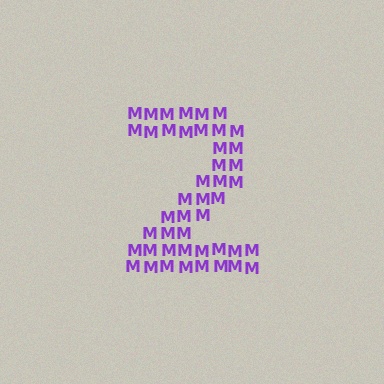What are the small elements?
The small elements are letter M's.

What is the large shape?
The large shape is the digit 2.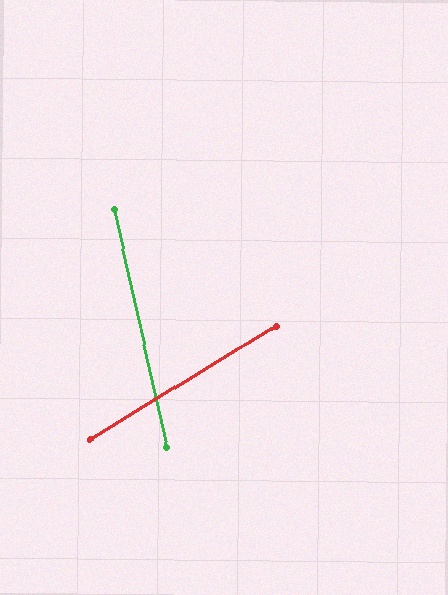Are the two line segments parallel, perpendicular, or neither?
Neither parallel nor perpendicular — they differ by about 71°.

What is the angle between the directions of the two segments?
Approximately 71 degrees.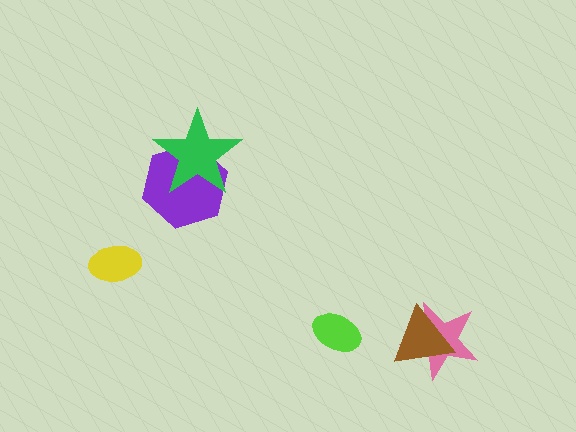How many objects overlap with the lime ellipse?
0 objects overlap with the lime ellipse.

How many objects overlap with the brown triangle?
1 object overlaps with the brown triangle.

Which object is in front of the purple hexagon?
The green star is in front of the purple hexagon.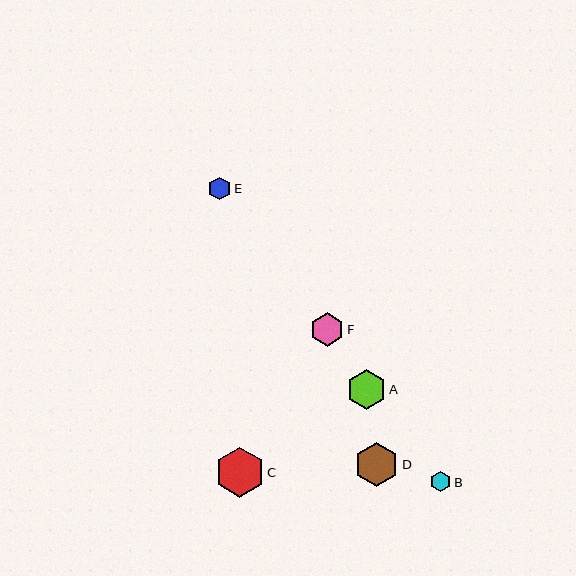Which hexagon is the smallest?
Hexagon B is the smallest with a size of approximately 20 pixels.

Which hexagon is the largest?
Hexagon C is the largest with a size of approximately 49 pixels.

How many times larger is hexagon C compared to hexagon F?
Hexagon C is approximately 1.5 times the size of hexagon F.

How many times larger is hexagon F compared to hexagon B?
Hexagon F is approximately 1.6 times the size of hexagon B.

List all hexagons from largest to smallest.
From largest to smallest: C, D, A, F, E, B.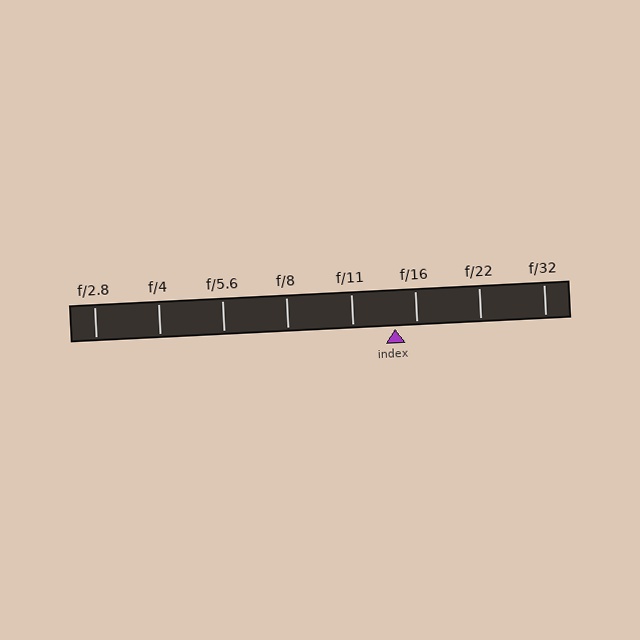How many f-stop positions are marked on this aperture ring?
There are 8 f-stop positions marked.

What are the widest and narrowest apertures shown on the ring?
The widest aperture shown is f/2.8 and the narrowest is f/32.